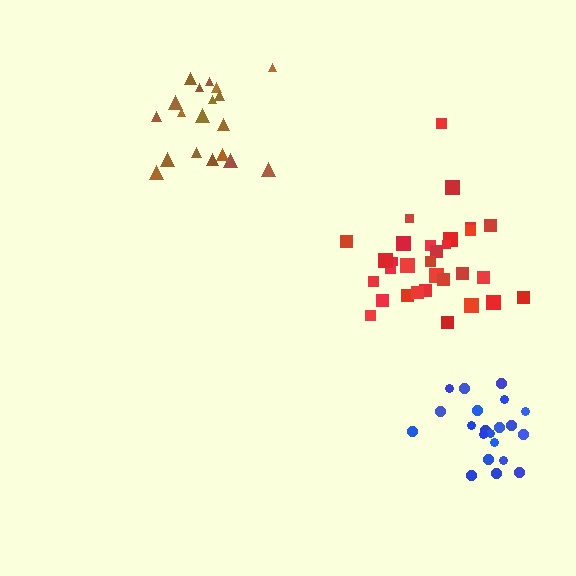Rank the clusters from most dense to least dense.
blue, red, brown.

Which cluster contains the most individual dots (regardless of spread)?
Red (31).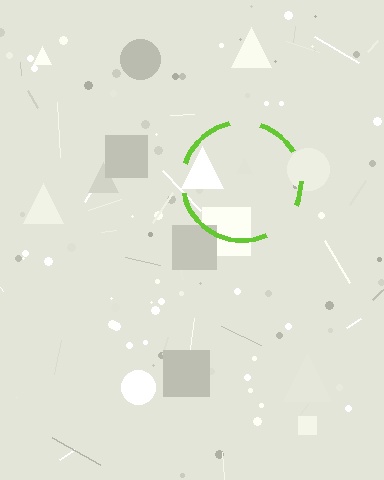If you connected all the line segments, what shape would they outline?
They would outline a circle.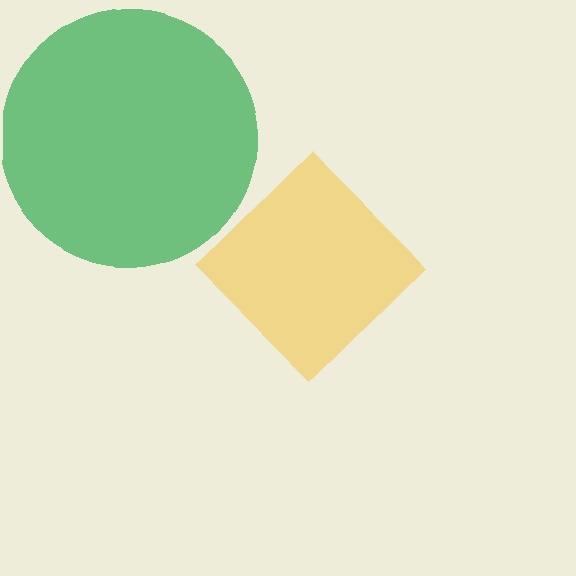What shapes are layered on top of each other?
The layered shapes are: a green circle, a yellow diamond.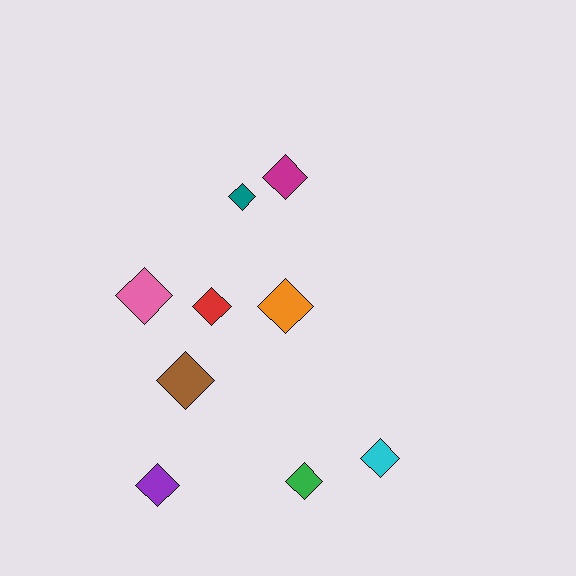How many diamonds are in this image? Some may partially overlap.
There are 9 diamonds.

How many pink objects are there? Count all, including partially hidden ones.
There is 1 pink object.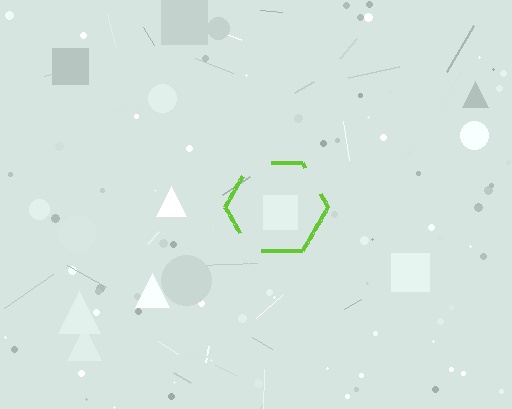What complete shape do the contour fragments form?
The contour fragments form a hexagon.